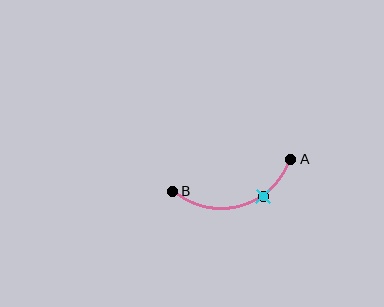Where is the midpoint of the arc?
The arc midpoint is the point on the curve farthest from the straight line joining A and B. It sits below that line.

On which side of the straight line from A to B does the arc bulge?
The arc bulges below the straight line connecting A and B.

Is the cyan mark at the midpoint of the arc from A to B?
No. The cyan mark lies on the arc but is closer to endpoint A. The arc midpoint would be at the point on the curve equidistant along the arc from both A and B.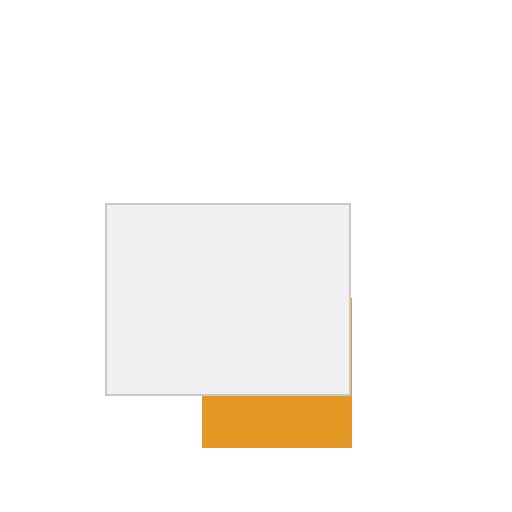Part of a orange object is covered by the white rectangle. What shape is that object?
It is a square.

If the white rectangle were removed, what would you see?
You would see the complete orange square.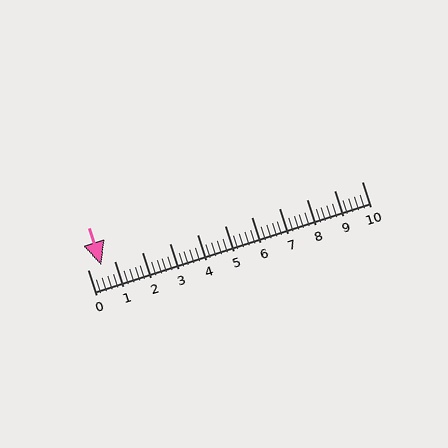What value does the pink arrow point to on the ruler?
The pink arrow points to approximately 0.5.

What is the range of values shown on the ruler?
The ruler shows values from 0 to 10.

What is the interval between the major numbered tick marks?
The major tick marks are spaced 1 units apart.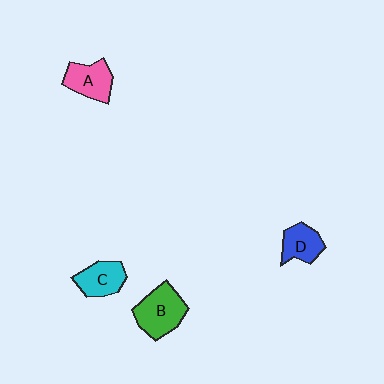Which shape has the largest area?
Shape B (green).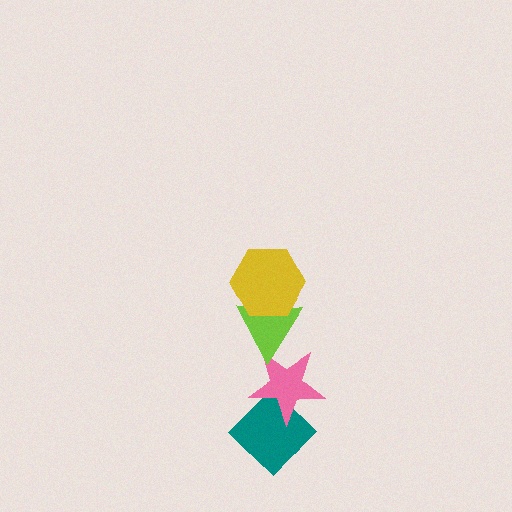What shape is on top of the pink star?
The lime triangle is on top of the pink star.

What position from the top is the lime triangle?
The lime triangle is 2nd from the top.